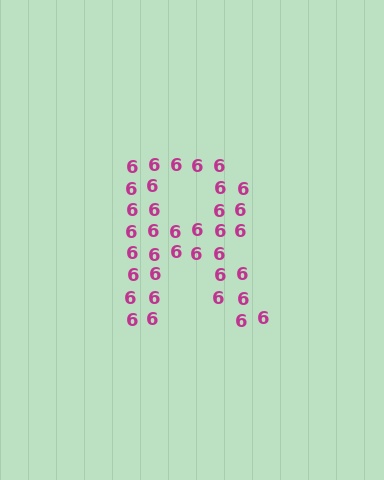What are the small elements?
The small elements are digit 6's.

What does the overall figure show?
The overall figure shows the letter R.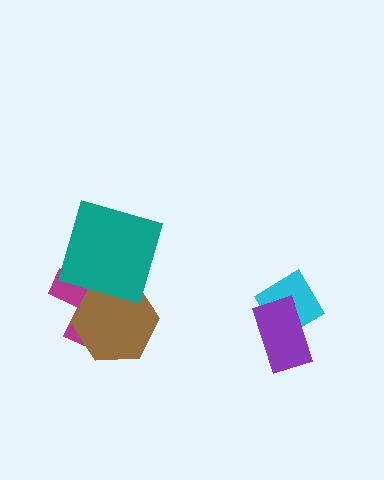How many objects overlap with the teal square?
2 objects overlap with the teal square.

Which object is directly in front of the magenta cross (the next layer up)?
The brown hexagon is directly in front of the magenta cross.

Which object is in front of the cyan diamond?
The purple rectangle is in front of the cyan diamond.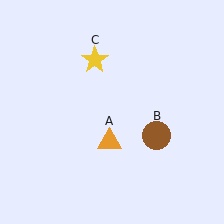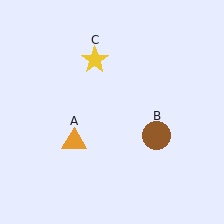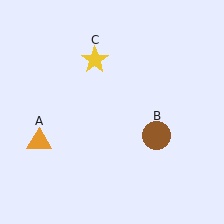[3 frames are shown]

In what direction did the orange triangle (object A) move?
The orange triangle (object A) moved left.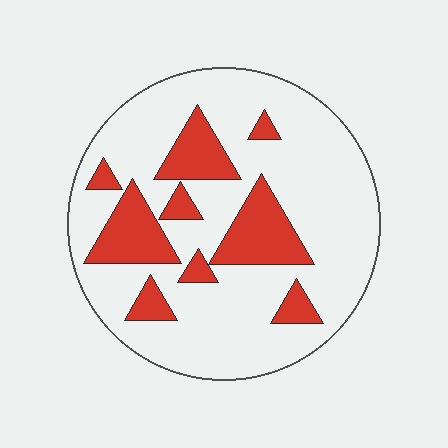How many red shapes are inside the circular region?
9.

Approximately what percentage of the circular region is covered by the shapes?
Approximately 25%.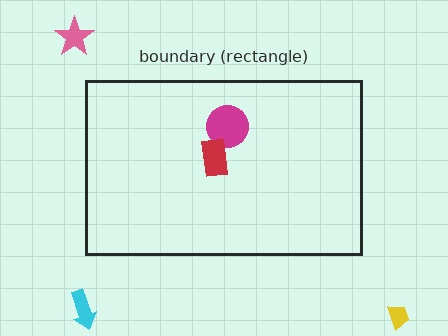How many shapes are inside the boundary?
2 inside, 3 outside.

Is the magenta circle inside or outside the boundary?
Inside.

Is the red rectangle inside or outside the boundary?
Inside.